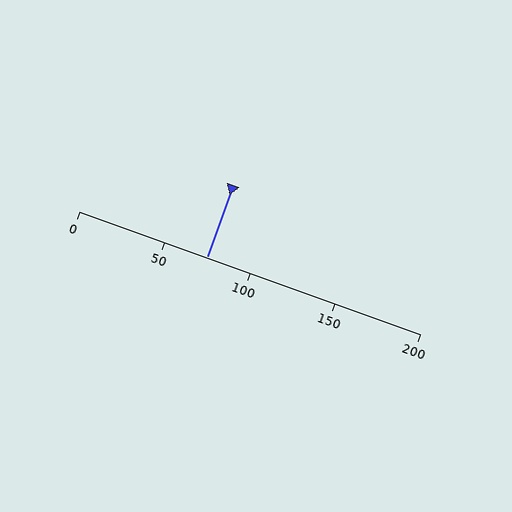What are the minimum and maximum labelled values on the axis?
The axis runs from 0 to 200.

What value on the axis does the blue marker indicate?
The marker indicates approximately 75.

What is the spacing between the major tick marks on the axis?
The major ticks are spaced 50 apart.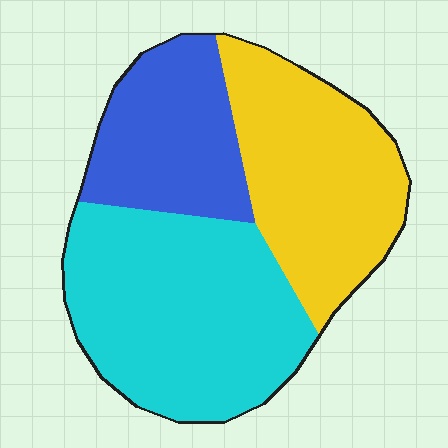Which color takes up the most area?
Cyan, at roughly 45%.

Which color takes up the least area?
Blue, at roughly 25%.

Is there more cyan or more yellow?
Cyan.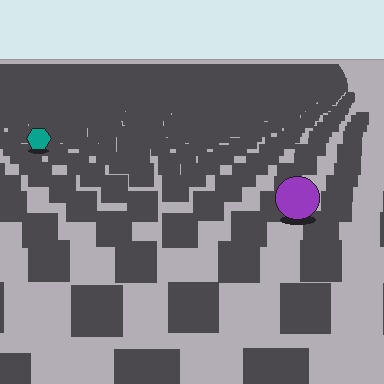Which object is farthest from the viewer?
The teal hexagon is farthest from the viewer. It appears smaller and the ground texture around it is denser.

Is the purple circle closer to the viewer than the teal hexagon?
Yes. The purple circle is closer — you can tell from the texture gradient: the ground texture is coarser near it.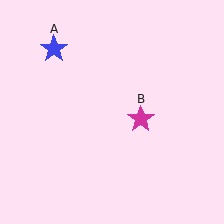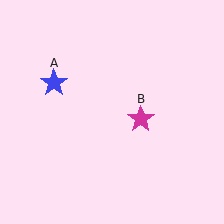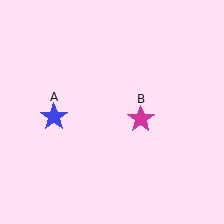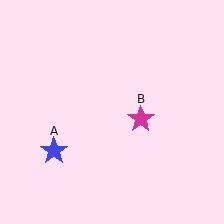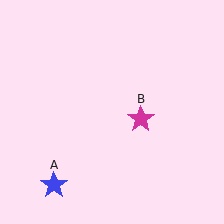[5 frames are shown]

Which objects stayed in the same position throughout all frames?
Magenta star (object B) remained stationary.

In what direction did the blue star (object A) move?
The blue star (object A) moved down.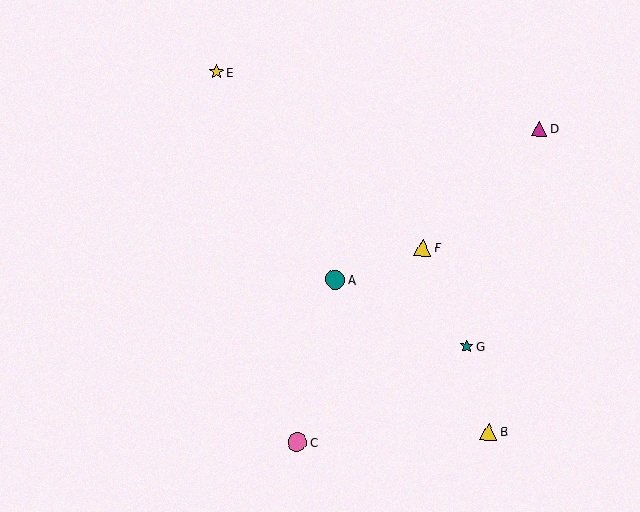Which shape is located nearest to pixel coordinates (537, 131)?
The magenta triangle (labeled D) at (539, 128) is nearest to that location.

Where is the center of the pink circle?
The center of the pink circle is at (297, 442).